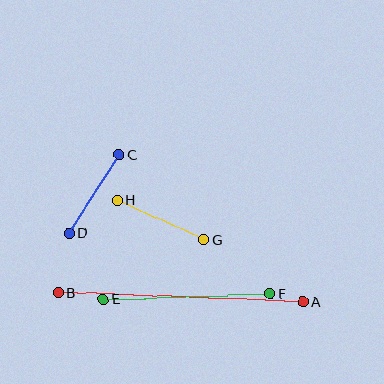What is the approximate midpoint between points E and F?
The midpoint is at approximately (187, 297) pixels.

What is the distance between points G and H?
The distance is approximately 95 pixels.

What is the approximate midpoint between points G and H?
The midpoint is at approximately (160, 220) pixels.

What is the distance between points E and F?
The distance is approximately 167 pixels.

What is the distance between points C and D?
The distance is approximately 93 pixels.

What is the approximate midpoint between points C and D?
The midpoint is at approximately (94, 194) pixels.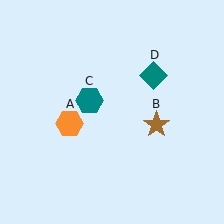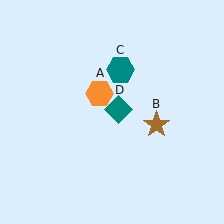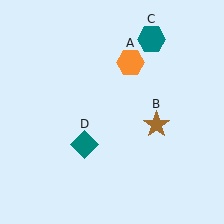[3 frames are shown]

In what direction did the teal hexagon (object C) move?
The teal hexagon (object C) moved up and to the right.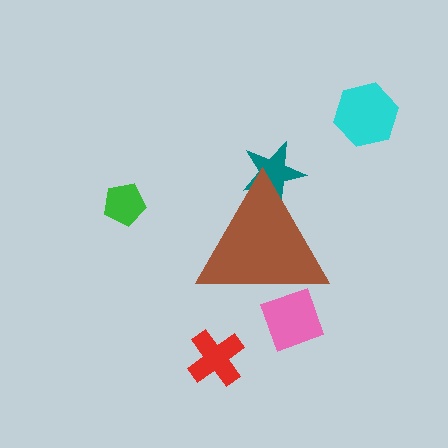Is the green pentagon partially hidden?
No, the green pentagon is fully visible.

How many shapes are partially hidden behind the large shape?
2 shapes are partially hidden.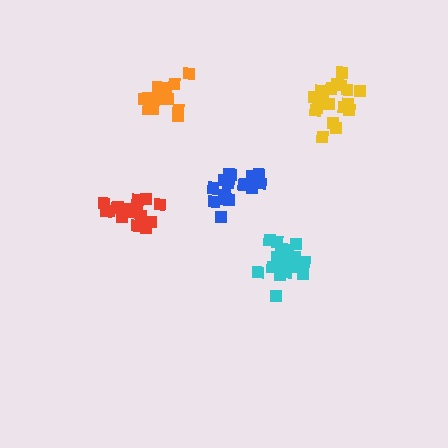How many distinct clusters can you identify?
There are 5 distinct clusters.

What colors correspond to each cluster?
The clusters are colored: cyan, yellow, orange, red, blue.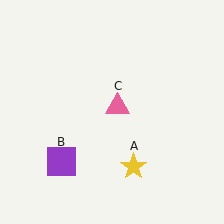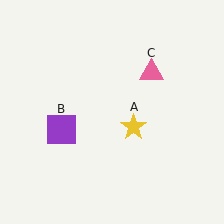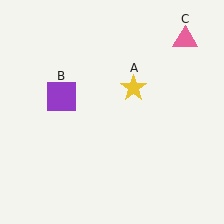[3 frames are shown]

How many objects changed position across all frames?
3 objects changed position: yellow star (object A), purple square (object B), pink triangle (object C).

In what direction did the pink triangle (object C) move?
The pink triangle (object C) moved up and to the right.